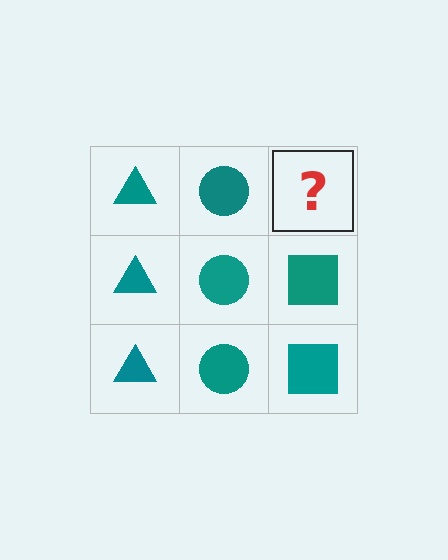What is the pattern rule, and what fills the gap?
The rule is that each column has a consistent shape. The gap should be filled with a teal square.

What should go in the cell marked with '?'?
The missing cell should contain a teal square.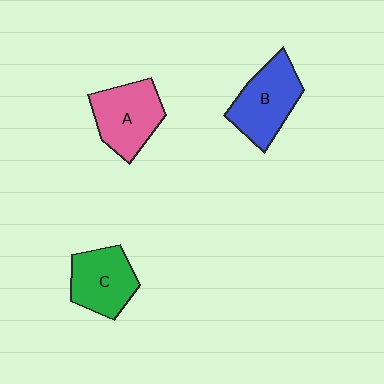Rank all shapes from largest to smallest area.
From largest to smallest: B (blue), A (pink), C (green).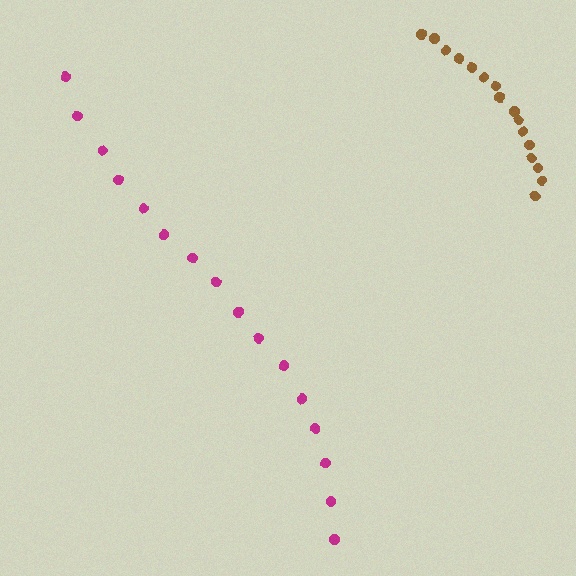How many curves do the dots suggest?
There are 2 distinct paths.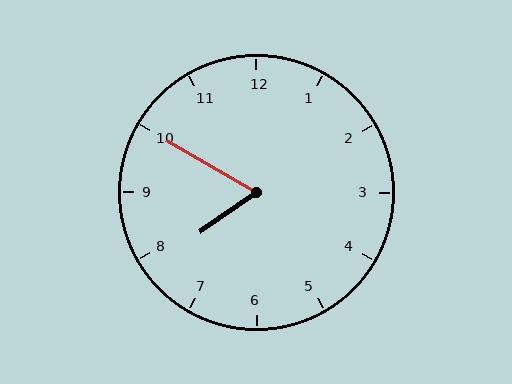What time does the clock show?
7:50.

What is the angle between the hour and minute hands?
Approximately 65 degrees.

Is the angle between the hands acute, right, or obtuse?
It is acute.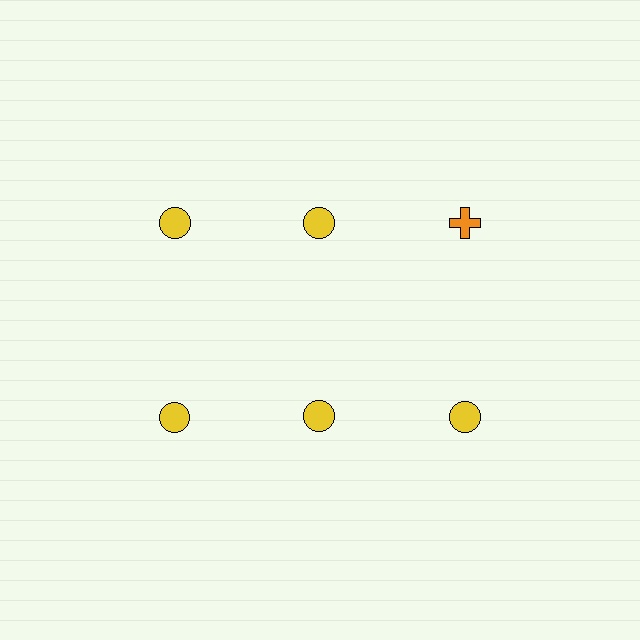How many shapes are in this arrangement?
There are 6 shapes arranged in a grid pattern.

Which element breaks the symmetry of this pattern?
The orange cross in the top row, center column breaks the symmetry. All other shapes are yellow circles.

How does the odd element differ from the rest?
It differs in both color (orange instead of yellow) and shape (cross instead of circle).